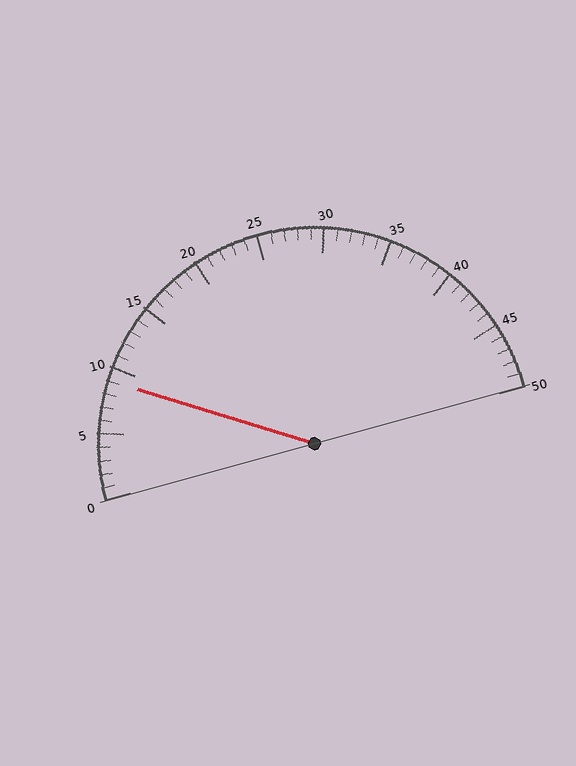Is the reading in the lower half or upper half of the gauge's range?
The reading is in the lower half of the range (0 to 50).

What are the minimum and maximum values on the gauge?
The gauge ranges from 0 to 50.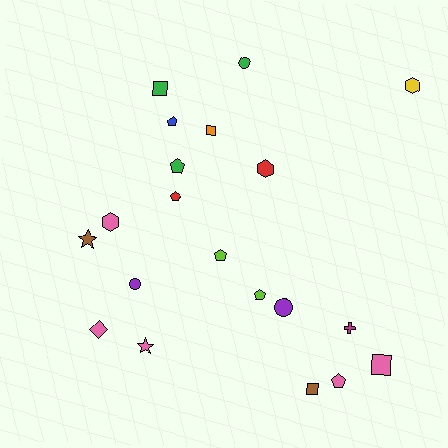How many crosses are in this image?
There is 1 cross.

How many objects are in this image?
There are 20 objects.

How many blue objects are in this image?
There is 1 blue object.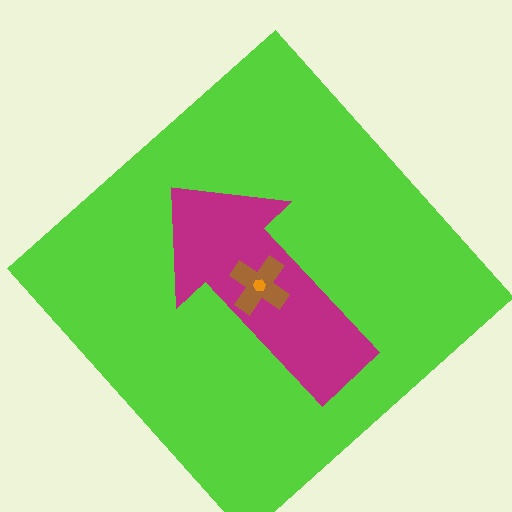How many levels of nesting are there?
4.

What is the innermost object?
The orange hexagon.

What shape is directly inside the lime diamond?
The magenta arrow.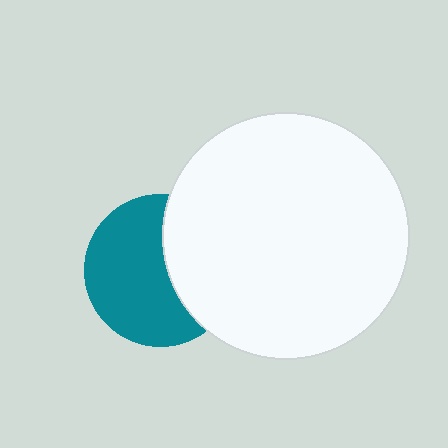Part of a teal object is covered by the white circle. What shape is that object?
It is a circle.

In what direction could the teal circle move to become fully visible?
The teal circle could move left. That would shift it out from behind the white circle entirely.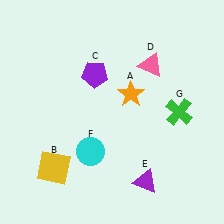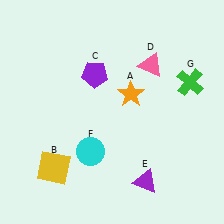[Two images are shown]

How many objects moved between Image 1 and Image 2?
1 object moved between the two images.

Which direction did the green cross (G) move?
The green cross (G) moved up.